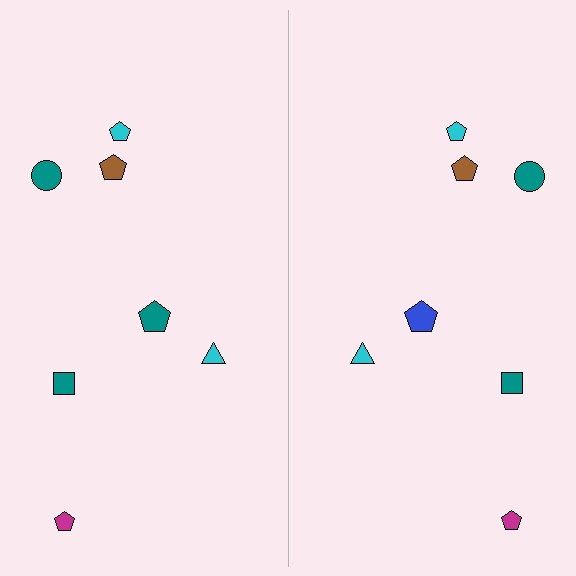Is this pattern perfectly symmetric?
No, the pattern is not perfectly symmetric. The blue pentagon on the right side breaks the symmetry — its mirror counterpart is teal.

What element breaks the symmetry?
The blue pentagon on the right side breaks the symmetry — its mirror counterpart is teal.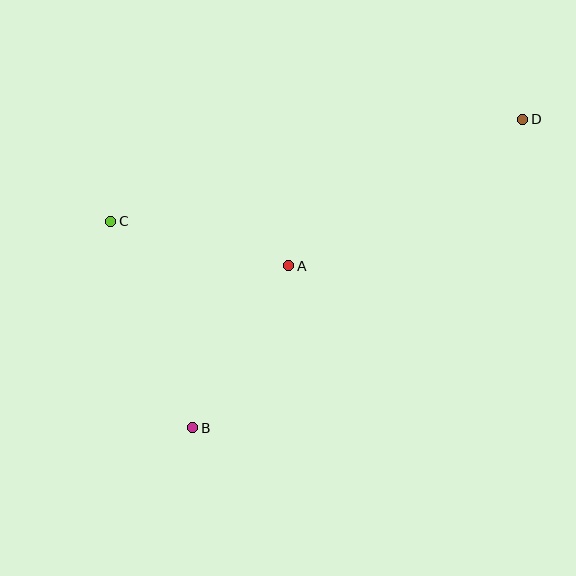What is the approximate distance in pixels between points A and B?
The distance between A and B is approximately 188 pixels.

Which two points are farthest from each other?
Points B and D are farthest from each other.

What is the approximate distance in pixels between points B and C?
The distance between B and C is approximately 222 pixels.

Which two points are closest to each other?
Points A and C are closest to each other.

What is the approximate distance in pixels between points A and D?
The distance between A and D is approximately 276 pixels.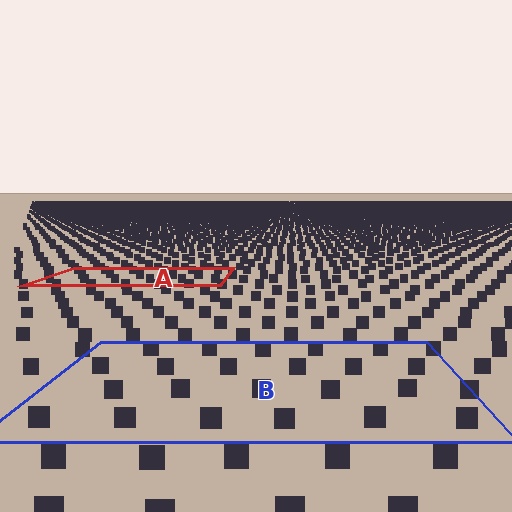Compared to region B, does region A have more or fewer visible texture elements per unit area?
Region A has more texture elements per unit area — they are packed more densely because it is farther away.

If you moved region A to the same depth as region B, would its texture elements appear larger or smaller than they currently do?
They would appear larger. At a closer depth, the same texture elements are projected at a bigger on-screen size.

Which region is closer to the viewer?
Region B is closer. The texture elements there are larger and more spread out.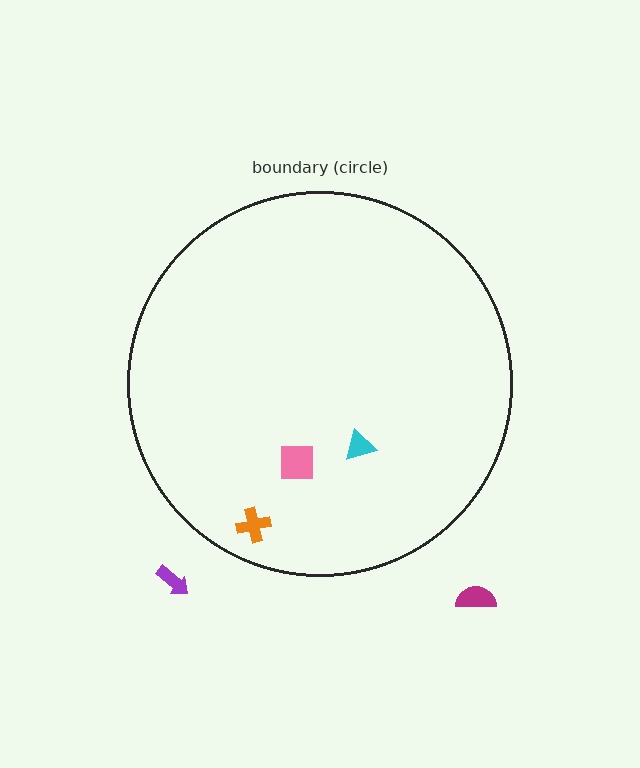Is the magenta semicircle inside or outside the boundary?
Outside.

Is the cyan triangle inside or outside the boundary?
Inside.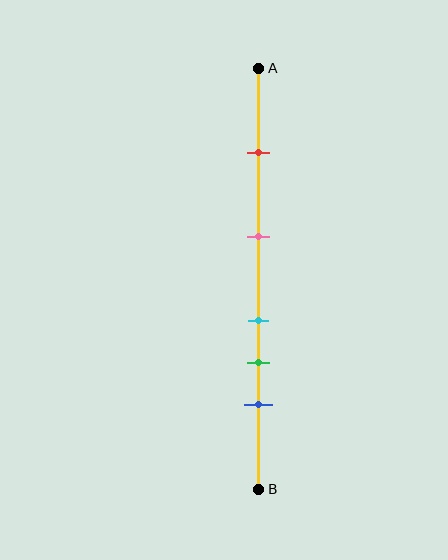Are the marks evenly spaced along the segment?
No, the marks are not evenly spaced.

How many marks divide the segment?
There are 5 marks dividing the segment.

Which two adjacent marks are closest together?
The cyan and green marks are the closest adjacent pair.